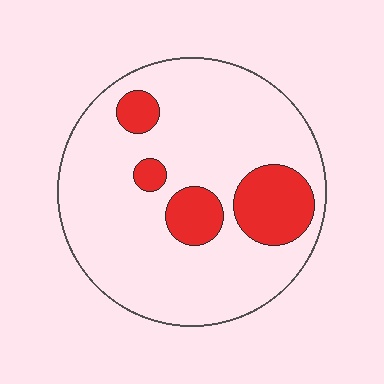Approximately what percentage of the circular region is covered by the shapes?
Approximately 20%.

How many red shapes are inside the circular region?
4.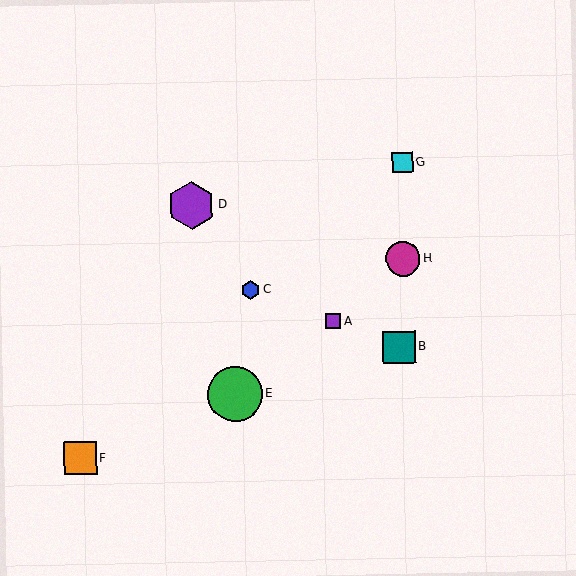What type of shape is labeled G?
Shape G is a cyan square.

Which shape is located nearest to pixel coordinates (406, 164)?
The cyan square (labeled G) at (402, 162) is nearest to that location.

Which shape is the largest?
The green circle (labeled E) is the largest.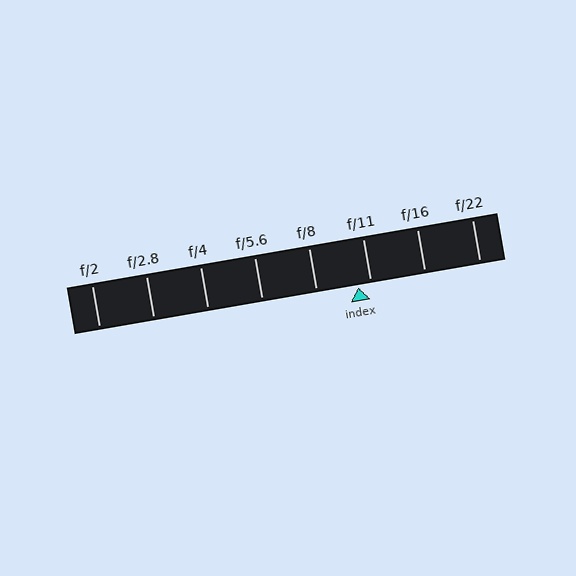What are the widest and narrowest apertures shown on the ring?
The widest aperture shown is f/2 and the narrowest is f/22.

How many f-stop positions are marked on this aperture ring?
There are 8 f-stop positions marked.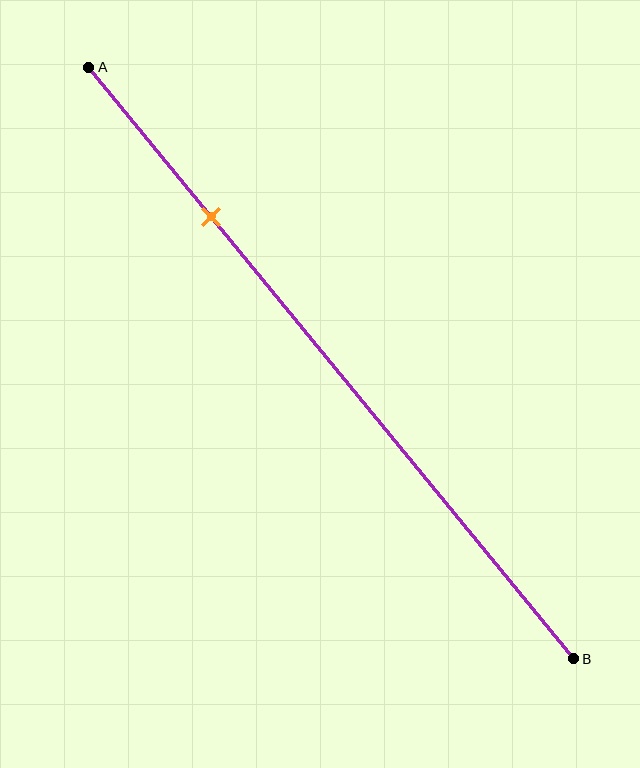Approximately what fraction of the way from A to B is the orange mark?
The orange mark is approximately 25% of the way from A to B.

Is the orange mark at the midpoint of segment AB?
No, the mark is at about 25% from A, not at the 50% midpoint.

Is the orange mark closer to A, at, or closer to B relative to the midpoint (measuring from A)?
The orange mark is closer to point A than the midpoint of segment AB.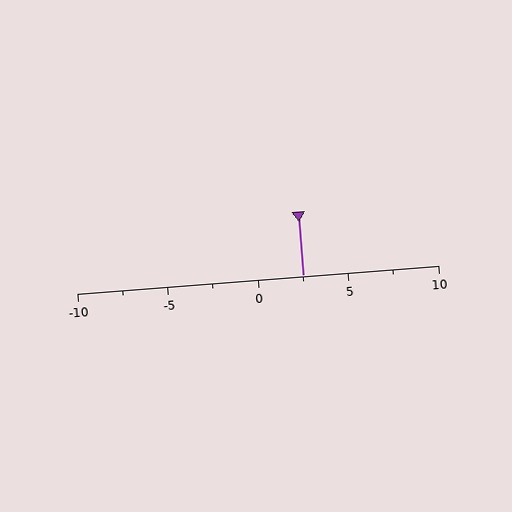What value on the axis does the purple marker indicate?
The marker indicates approximately 2.5.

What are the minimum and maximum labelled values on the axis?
The axis runs from -10 to 10.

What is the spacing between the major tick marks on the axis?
The major ticks are spaced 5 apart.